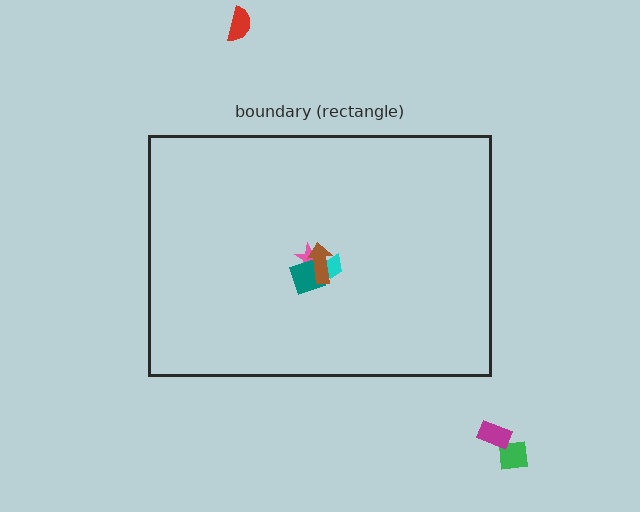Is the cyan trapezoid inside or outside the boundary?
Inside.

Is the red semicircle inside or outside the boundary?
Outside.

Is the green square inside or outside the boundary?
Outside.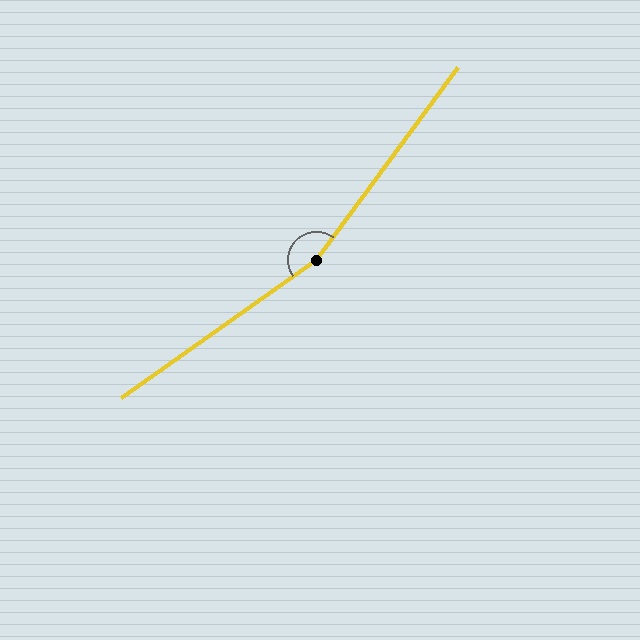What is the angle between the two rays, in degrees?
Approximately 162 degrees.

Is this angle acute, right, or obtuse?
It is obtuse.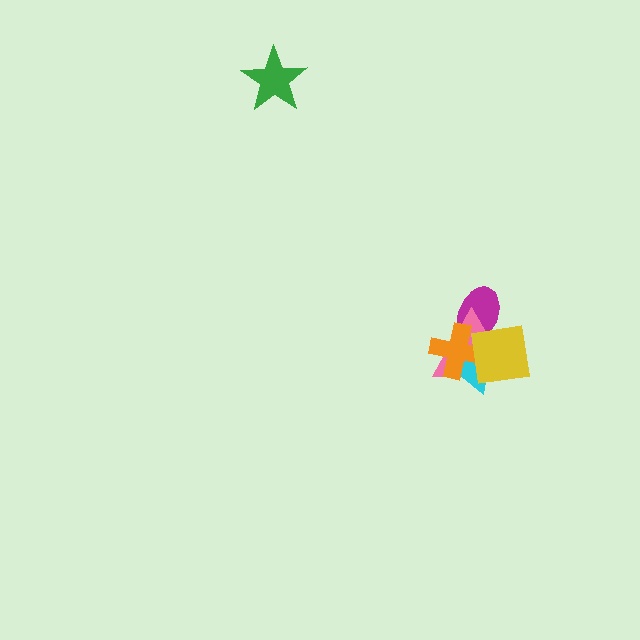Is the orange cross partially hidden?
Yes, it is partially covered by another shape.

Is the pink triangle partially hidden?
Yes, it is partially covered by another shape.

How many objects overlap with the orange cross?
4 objects overlap with the orange cross.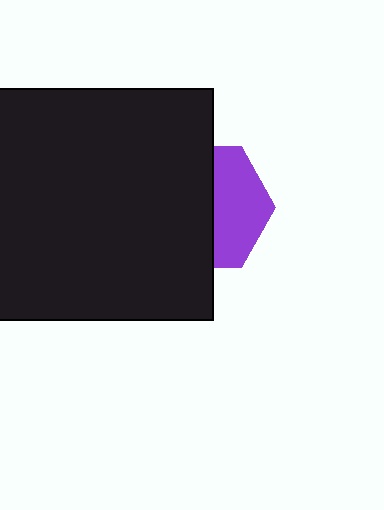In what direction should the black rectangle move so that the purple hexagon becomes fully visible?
The black rectangle should move left. That is the shortest direction to clear the overlap and leave the purple hexagon fully visible.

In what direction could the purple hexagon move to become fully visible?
The purple hexagon could move right. That would shift it out from behind the black rectangle entirely.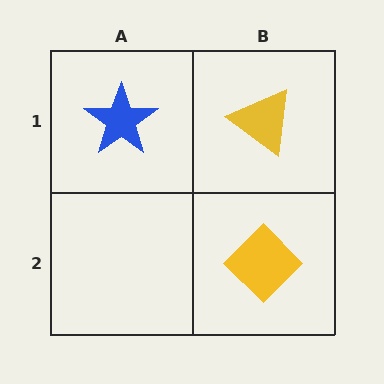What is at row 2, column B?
A yellow diamond.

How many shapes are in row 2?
1 shape.